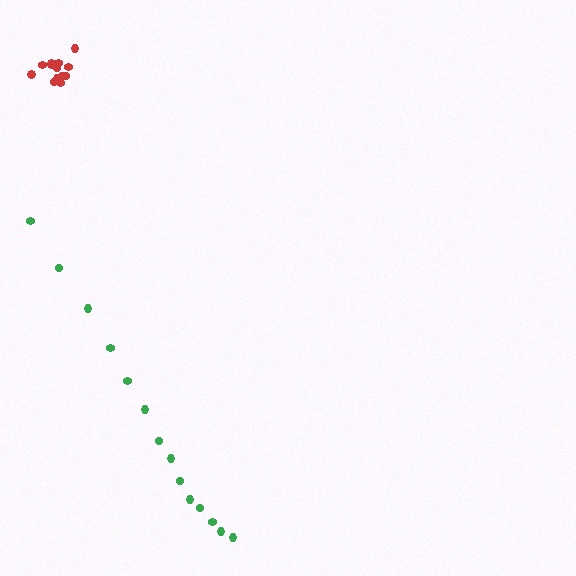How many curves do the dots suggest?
There are 2 distinct paths.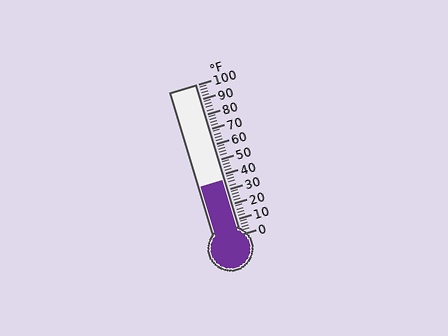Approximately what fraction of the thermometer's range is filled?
The thermometer is filled to approximately 35% of its range.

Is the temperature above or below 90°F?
The temperature is below 90°F.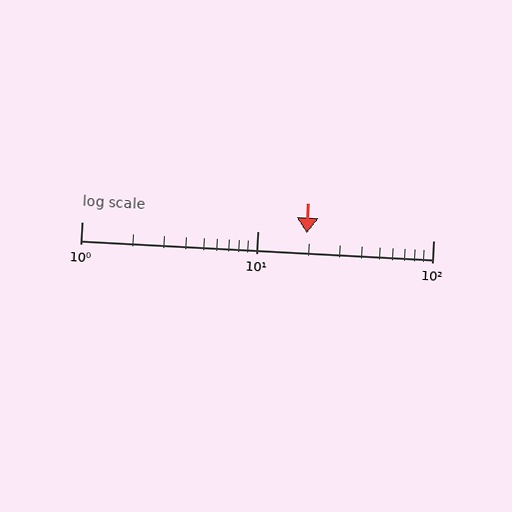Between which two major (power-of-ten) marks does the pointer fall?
The pointer is between 10 and 100.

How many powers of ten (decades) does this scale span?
The scale spans 2 decades, from 1 to 100.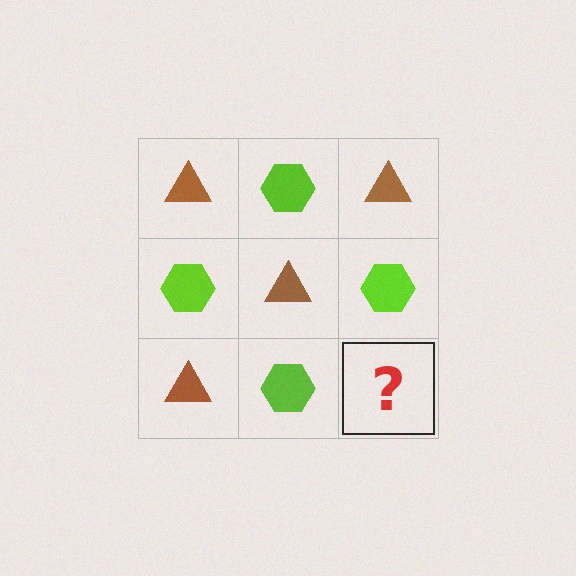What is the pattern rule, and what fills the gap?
The rule is that it alternates brown triangle and lime hexagon in a checkerboard pattern. The gap should be filled with a brown triangle.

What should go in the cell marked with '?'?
The missing cell should contain a brown triangle.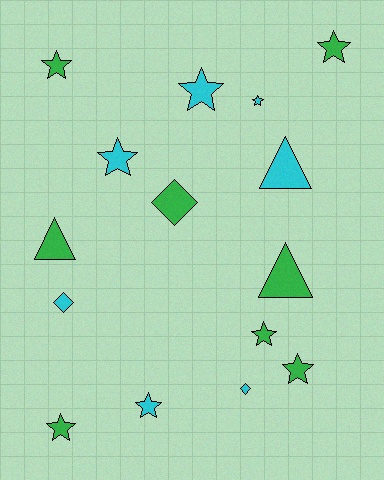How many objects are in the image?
There are 15 objects.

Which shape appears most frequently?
Star, with 9 objects.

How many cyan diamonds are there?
There are 2 cyan diamonds.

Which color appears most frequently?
Green, with 8 objects.